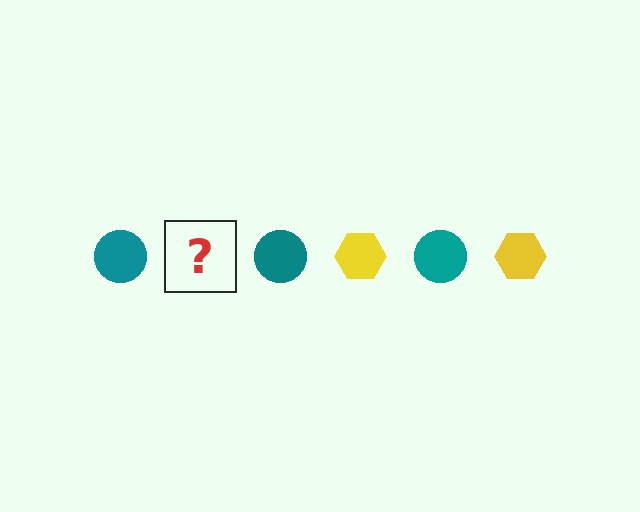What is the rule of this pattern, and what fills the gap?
The rule is that the pattern alternates between teal circle and yellow hexagon. The gap should be filled with a yellow hexagon.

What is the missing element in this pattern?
The missing element is a yellow hexagon.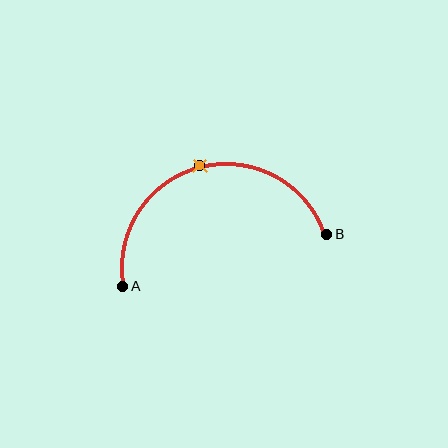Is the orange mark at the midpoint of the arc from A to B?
Yes. The orange mark lies on the arc at equal arc-length from both A and B — it is the arc midpoint.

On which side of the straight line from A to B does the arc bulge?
The arc bulges above the straight line connecting A and B.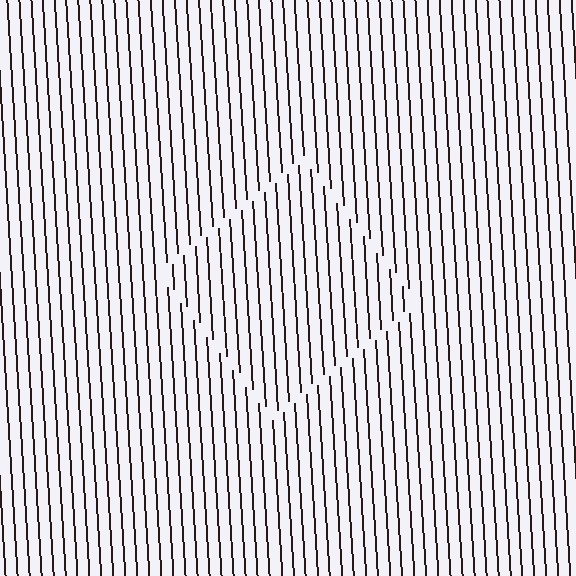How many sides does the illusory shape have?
4 sides — the line-ends trace a square.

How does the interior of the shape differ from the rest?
The interior of the shape contains the same grating, shifted by half a period — the contour is defined by the phase discontinuity where line-ends from the inner and outer gratings abut.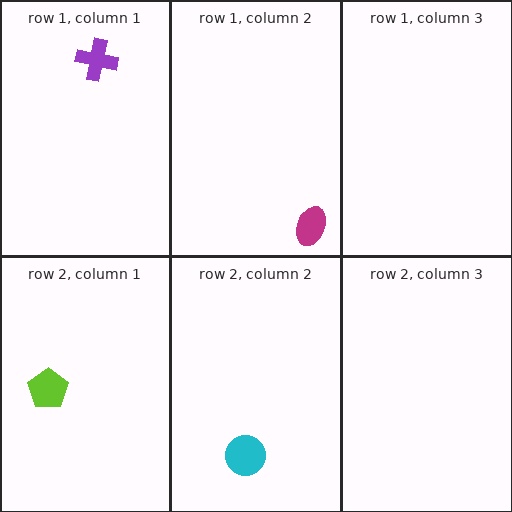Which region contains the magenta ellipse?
The row 1, column 2 region.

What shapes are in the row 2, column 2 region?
The cyan circle.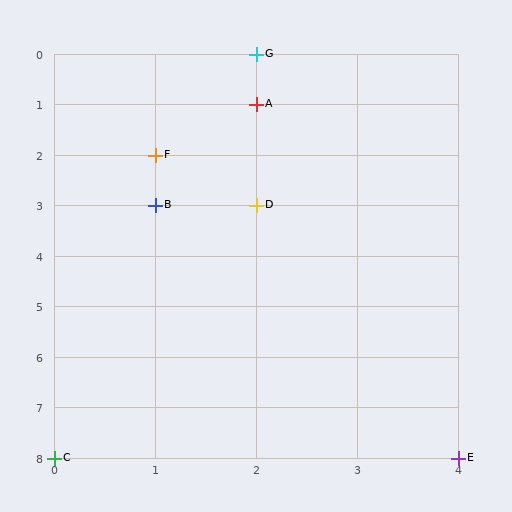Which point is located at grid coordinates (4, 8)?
Point E is at (4, 8).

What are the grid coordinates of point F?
Point F is at grid coordinates (1, 2).